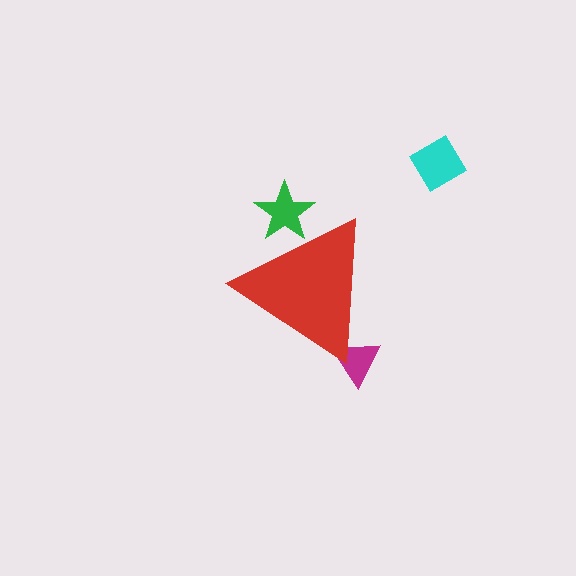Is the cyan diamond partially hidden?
No, the cyan diamond is fully visible.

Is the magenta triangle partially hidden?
Yes, the magenta triangle is partially hidden behind the red triangle.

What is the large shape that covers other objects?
A red triangle.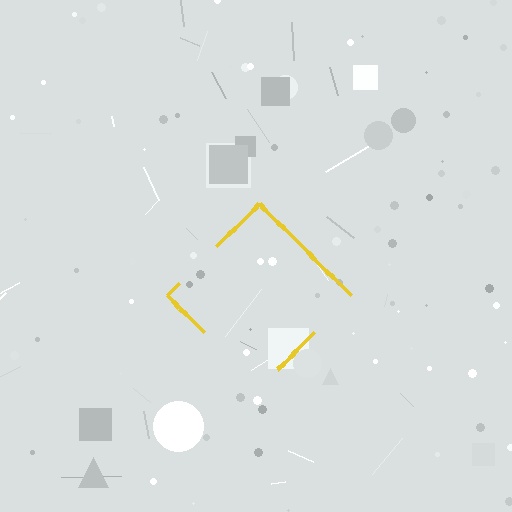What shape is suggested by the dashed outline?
The dashed outline suggests a diamond.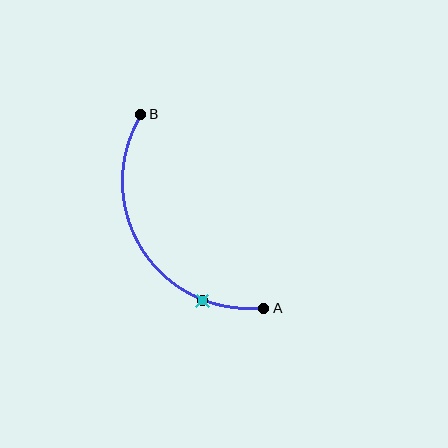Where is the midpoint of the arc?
The arc midpoint is the point on the curve farthest from the straight line joining A and B. It sits to the left of that line.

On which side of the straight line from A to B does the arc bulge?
The arc bulges to the left of the straight line connecting A and B.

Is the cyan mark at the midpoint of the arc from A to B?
No. The cyan mark lies on the arc but is closer to endpoint A. The arc midpoint would be at the point on the curve equidistant along the arc from both A and B.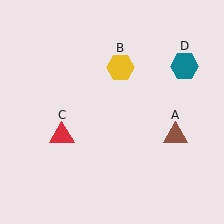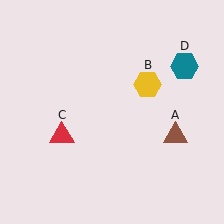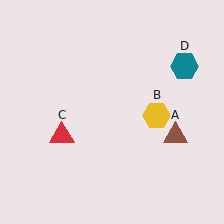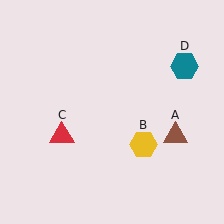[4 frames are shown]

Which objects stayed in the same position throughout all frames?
Brown triangle (object A) and red triangle (object C) and teal hexagon (object D) remained stationary.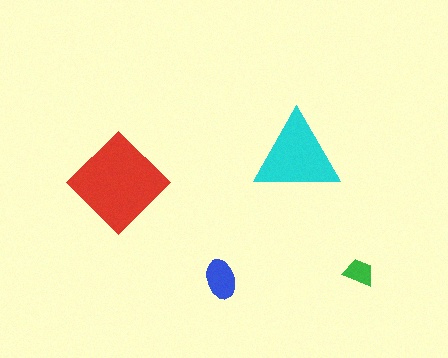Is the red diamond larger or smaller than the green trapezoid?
Larger.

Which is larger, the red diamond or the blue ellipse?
The red diamond.